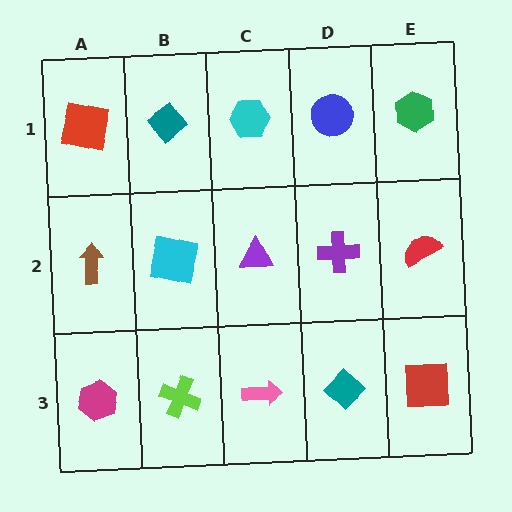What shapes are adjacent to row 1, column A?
A brown arrow (row 2, column A), a teal diamond (row 1, column B).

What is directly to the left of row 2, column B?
A brown arrow.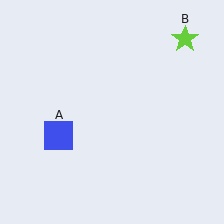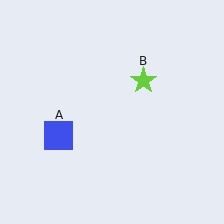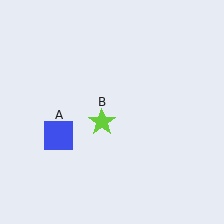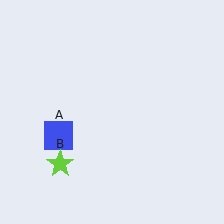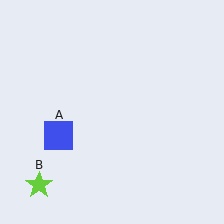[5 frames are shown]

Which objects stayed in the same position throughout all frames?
Blue square (object A) remained stationary.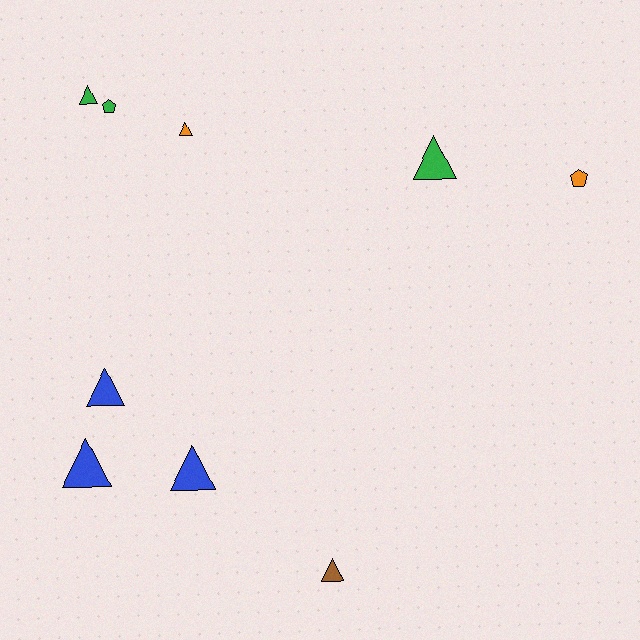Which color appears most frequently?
Blue, with 3 objects.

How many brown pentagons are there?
There are no brown pentagons.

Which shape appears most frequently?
Triangle, with 7 objects.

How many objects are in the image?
There are 9 objects.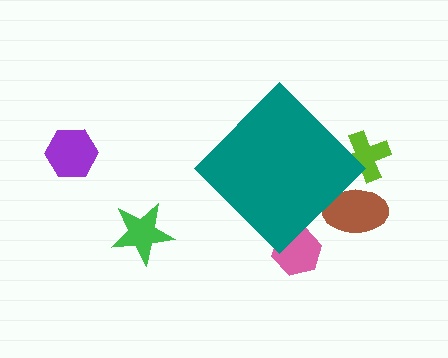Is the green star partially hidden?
No, the green star is fully visible.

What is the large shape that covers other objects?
A teal diamond.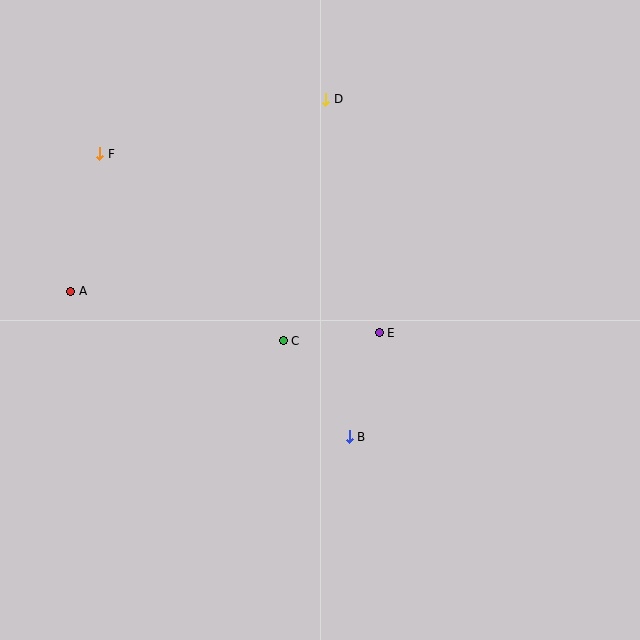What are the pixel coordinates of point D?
Point D is at (326, 99).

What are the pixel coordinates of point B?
Point B is at (349, 437).